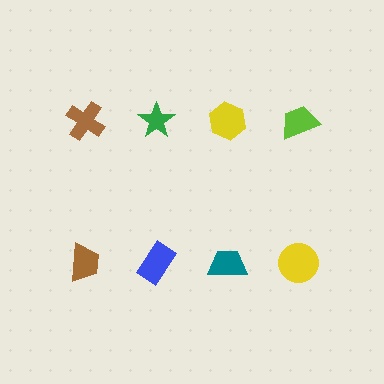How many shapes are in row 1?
4 shapes.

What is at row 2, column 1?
A brown trapezoid.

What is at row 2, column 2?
A blue rectangle.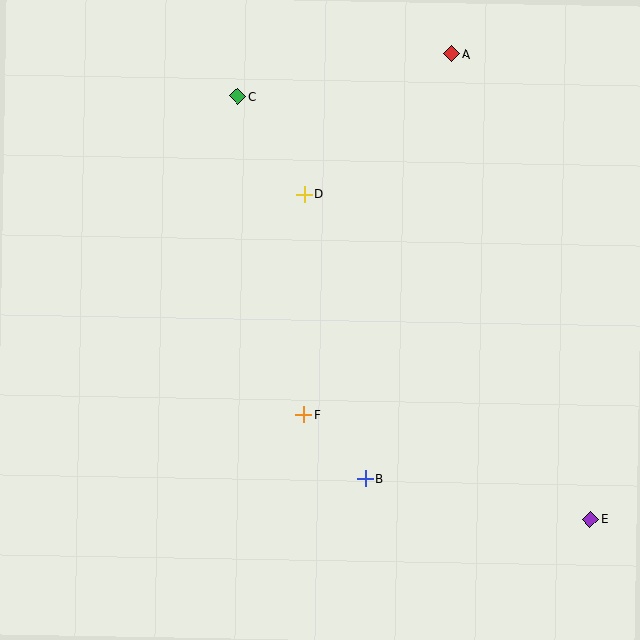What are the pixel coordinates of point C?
Point C is at (238, 96).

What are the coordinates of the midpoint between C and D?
The midpoint between C and D is at (271, 145).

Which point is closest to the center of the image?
Point F at (304, 415) is closest to the center.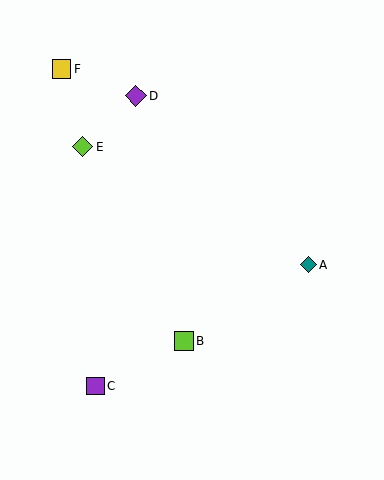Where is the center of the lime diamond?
The center of the lime diamond is at (82, 147).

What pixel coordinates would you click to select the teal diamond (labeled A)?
Click at (308, 265) to select the teal diamond A.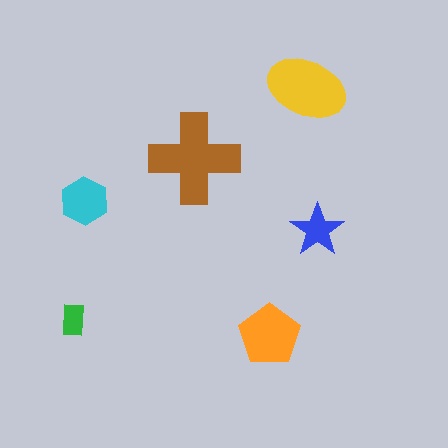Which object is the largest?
The brown cross.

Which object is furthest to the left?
The green rectangle is leftmost.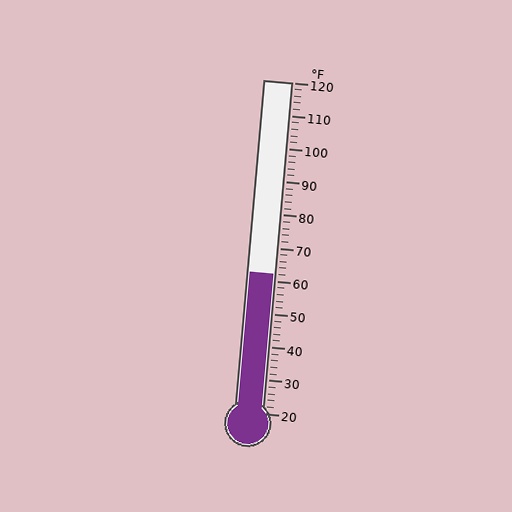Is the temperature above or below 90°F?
The temperature is below 90°F.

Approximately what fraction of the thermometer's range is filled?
The thermometer is filled to approximately 40% of its range.